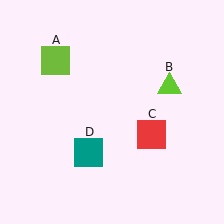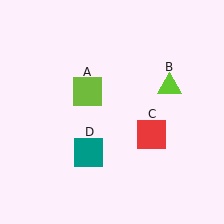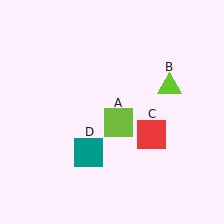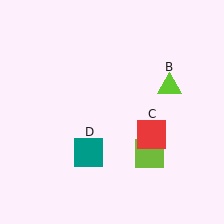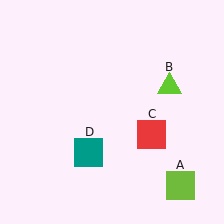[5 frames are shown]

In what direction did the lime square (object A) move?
The lime square (object A) moved down and to the right.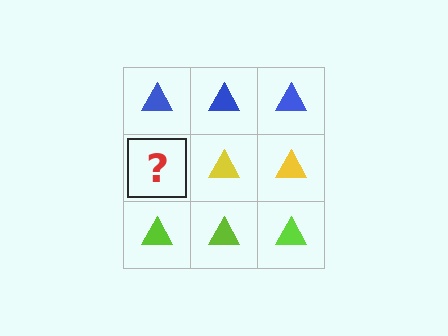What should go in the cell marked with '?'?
The missing cell should contain a yellow triangle.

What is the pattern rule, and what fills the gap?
The rule is that each row has a consistent color. The gap should be filled with a yellow triangle.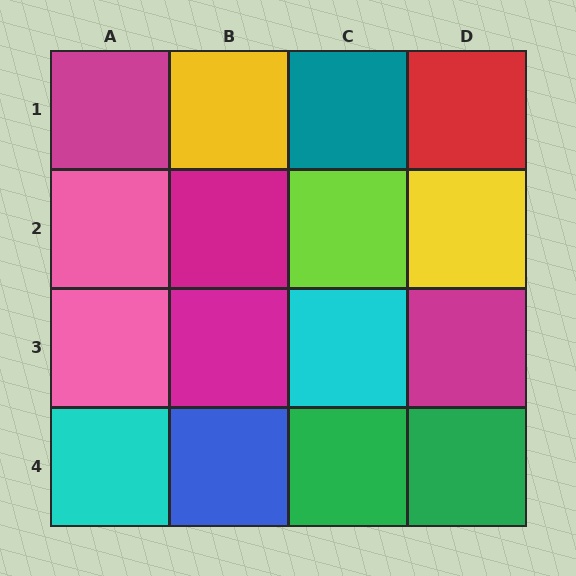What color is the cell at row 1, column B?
Yellow.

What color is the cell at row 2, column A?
Pink.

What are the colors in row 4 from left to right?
Cyan, blue, green, green.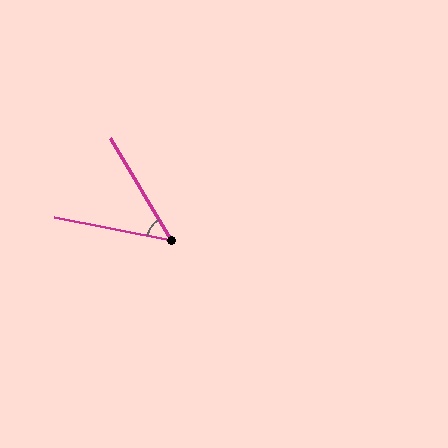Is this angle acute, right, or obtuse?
It is acute.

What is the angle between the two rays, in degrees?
Approximately 48 degrees.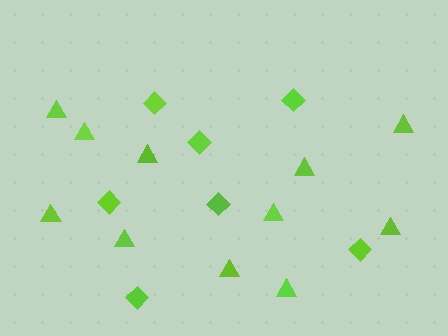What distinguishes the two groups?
There are 2 groups: one group of diamonds (7) and one group of triangles (11).